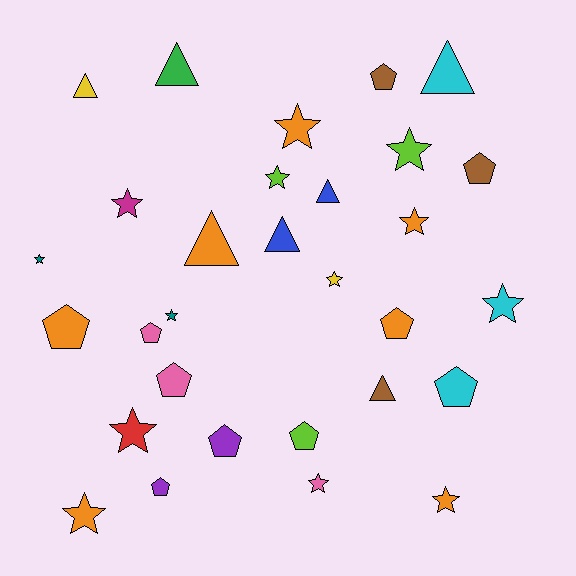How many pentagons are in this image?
There are 10 pentagons.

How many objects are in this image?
There are 30 objects.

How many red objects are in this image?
There is 1 red object.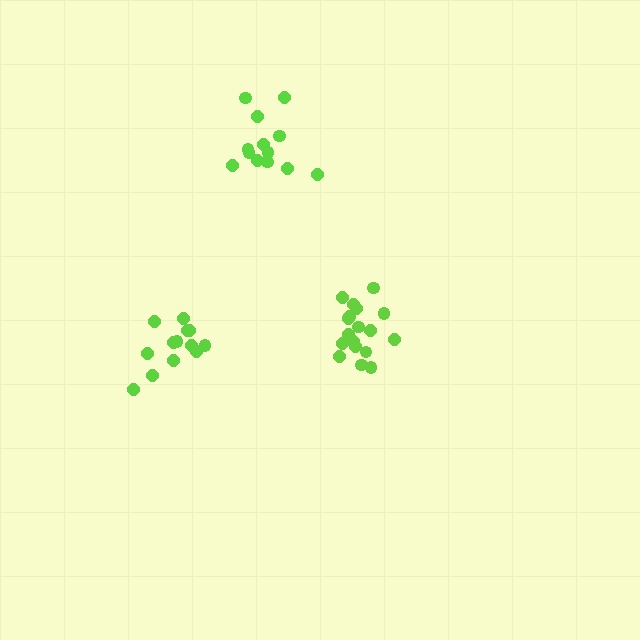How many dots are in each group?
Group 1: 13 dots, Group 2: 19 dots, Group 3: 13 dots (45 total).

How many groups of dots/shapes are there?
There are 3 groups.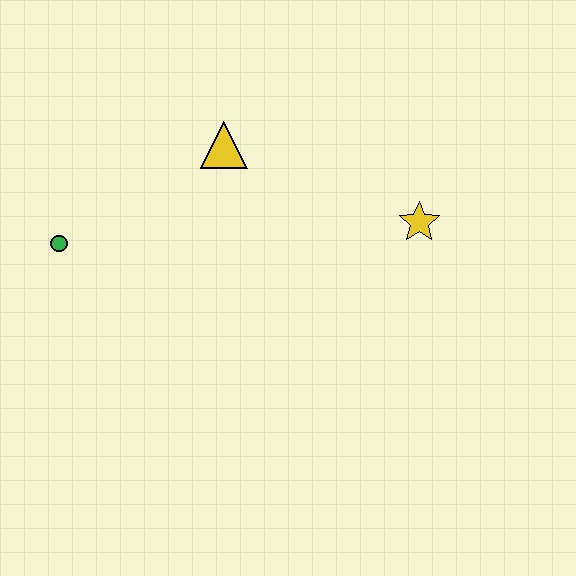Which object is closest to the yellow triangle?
The green circle is closest to the yellow triangle.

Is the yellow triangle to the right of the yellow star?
No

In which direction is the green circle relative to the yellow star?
The green circle is to the left of the yellow star.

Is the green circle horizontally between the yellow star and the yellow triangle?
No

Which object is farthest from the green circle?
The yellow star is farthest from the green circle.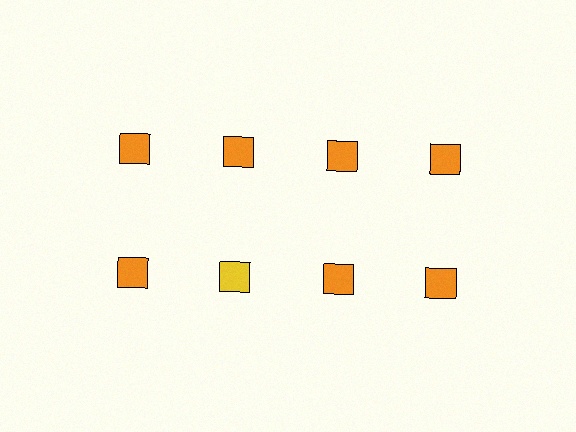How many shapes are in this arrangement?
There are 8 shapes arranged in a grid pattern.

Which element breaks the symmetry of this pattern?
The yellow square in the second row, second from left column breaks the symmetry. All other shapes are orange squares.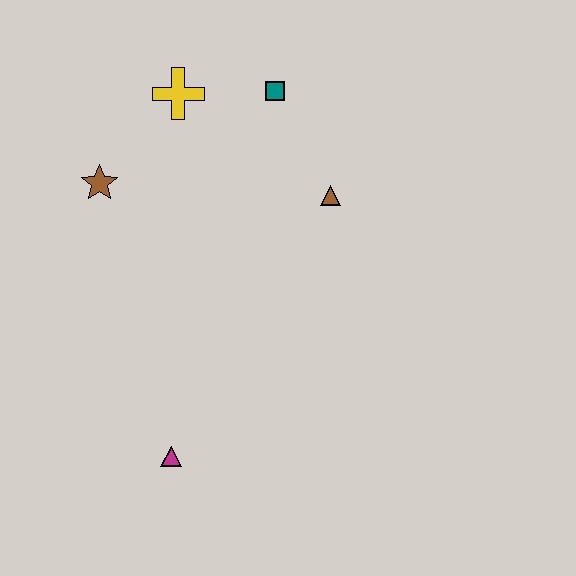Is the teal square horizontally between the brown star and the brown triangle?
Yes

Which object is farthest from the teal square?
The magenta triangle is farthest from the teal square.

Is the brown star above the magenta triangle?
Yes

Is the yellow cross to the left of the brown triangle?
Yes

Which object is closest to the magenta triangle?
The brown star is closest to the magenta triangle.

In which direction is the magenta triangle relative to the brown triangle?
The magenta triangle is below the brown triangle.